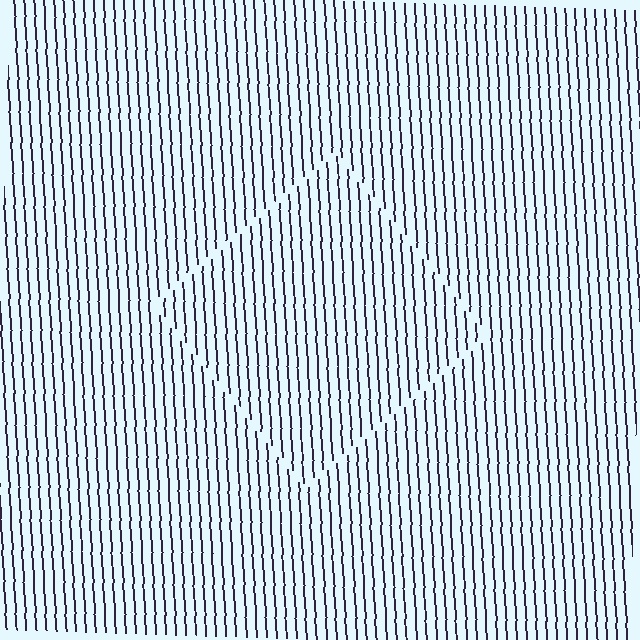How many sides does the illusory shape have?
4 sides — the line-ends trace a square.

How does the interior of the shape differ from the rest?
The interior of the shape contains the same grating, shifted by half a period — the contour is defined by the phase discontinuity where line-ends from the inner and outer gratings abut.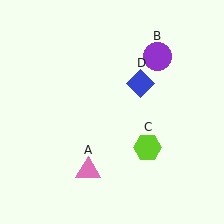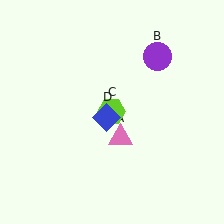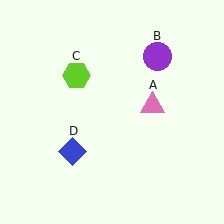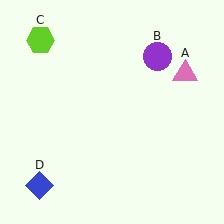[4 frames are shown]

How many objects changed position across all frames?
3 objects changed position: pink triangle (object A), lime hexagon (object C), blue diamond (object D).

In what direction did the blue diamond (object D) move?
The blue diamond (object D) moved down and to the left.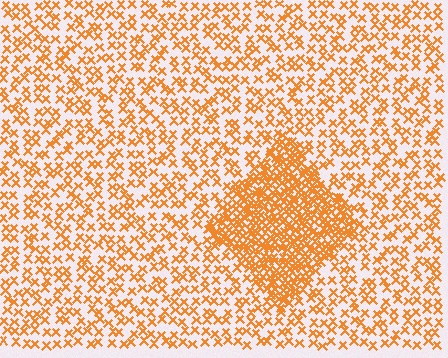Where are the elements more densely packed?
The elements are more densely packed inside the diamond boundary.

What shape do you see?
I see a diamond.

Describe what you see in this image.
The image contains small orange elements arranged at two different densities. A diamond-shaped region is visible where the elements are more densely packed than the surrounding area.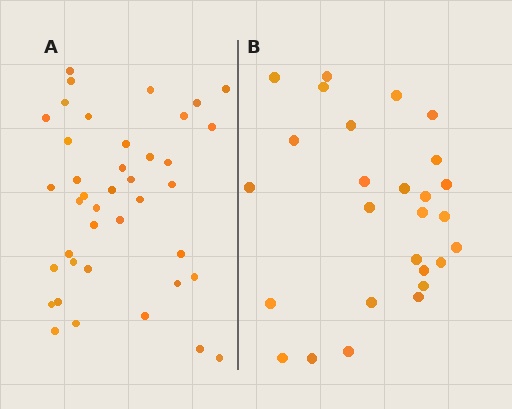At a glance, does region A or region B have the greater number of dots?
Region A (the left region) has more dots.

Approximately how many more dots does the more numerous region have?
Region A has approximately 15 more dots than region B.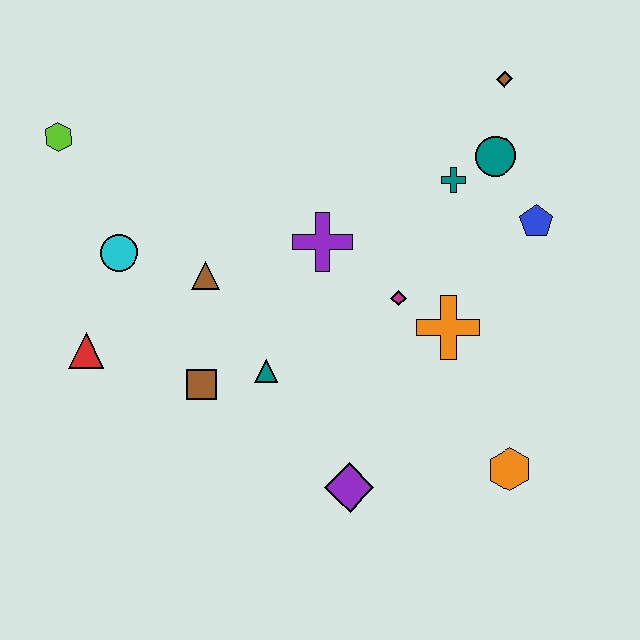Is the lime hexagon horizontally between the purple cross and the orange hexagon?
No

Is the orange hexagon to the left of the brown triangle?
No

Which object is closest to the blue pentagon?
The teal circle is closest to the blue pentagon.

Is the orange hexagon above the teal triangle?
No